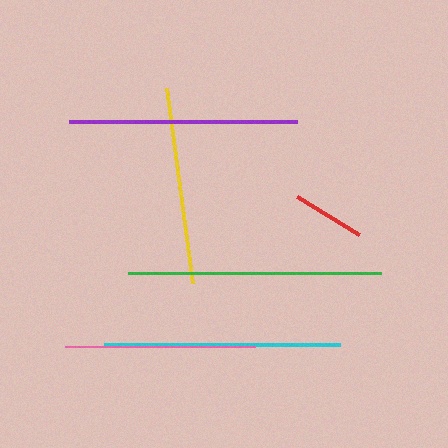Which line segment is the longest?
The green line is the longest at approximately 254 pixels.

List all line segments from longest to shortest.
From longest to shortest: green, cyan, purple, yellow, pink, red.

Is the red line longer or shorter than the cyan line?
The cyan line is longer than the red line.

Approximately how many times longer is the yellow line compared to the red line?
The yellow line is approximately 2.7 times the length of the red line.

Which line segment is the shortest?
The red line is the shortest at approximately 72 pixels.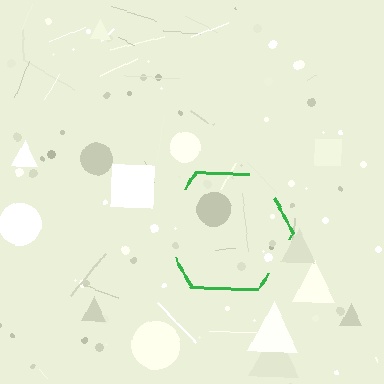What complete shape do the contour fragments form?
The contour fragments form a hexagon.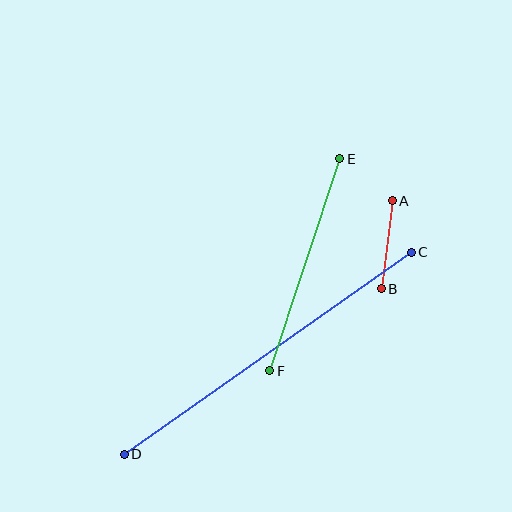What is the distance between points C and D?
The distance is approximately 351 pixels.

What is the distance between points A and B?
The distance is approximately 89 pixels.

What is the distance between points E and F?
The distance is approximately 223 pixels.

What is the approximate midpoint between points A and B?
The midpoint is at approximately (387, 245) pixels.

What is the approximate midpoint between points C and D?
The midpoint is at approximately (268, 353) pixels.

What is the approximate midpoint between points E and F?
The midpoint is at approximately (305, 265) pixels.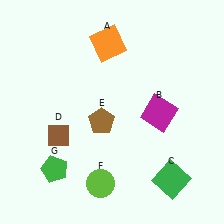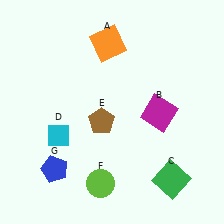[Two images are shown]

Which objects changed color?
D changed from brown to cyan. G changed from green to blue.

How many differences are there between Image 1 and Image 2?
There are 2 differences between the two images.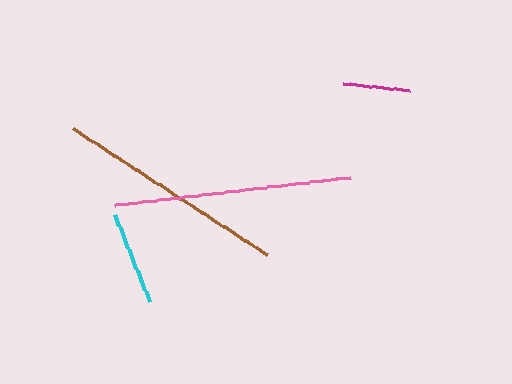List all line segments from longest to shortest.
From longest to shortest: pink, brown, cyan, magenta.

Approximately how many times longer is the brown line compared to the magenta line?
The brown line is approximately 3.5 times the length of the magenta line.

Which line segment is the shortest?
The magenta line is the shortest at approximately 67 pixels.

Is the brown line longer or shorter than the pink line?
The pink line is longer than the brown line.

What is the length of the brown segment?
The brown segment is approximately 231 pixels long.